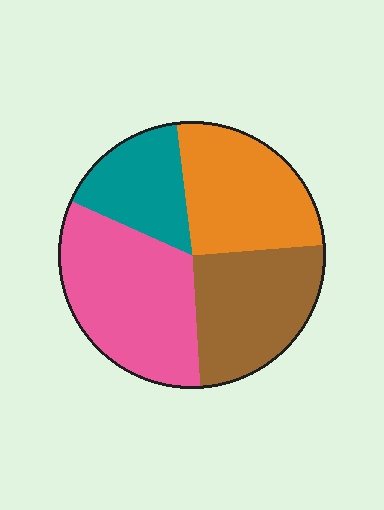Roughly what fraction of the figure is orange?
Orange covers about 25% of the figure.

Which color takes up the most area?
Pink, at roughly 35%.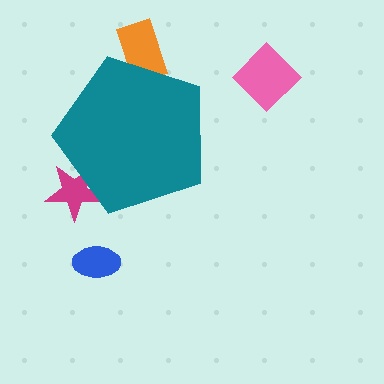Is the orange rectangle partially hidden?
Yes, the orange rectangle is partially hidden behind the teal pentagon.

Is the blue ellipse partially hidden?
No, the blue ellipse is fully visible.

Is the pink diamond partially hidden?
No, the pink diamond is fully visible.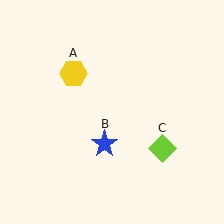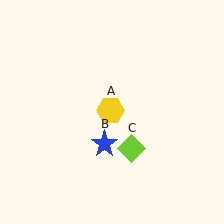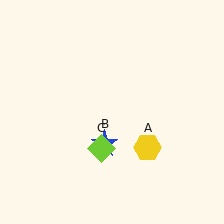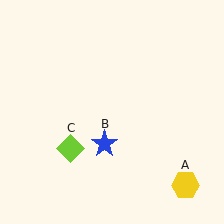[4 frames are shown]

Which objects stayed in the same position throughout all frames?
Blue star (object B) remained stationary.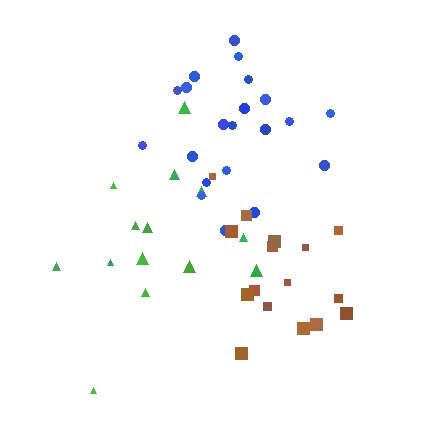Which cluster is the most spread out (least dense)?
Green.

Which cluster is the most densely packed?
Blue.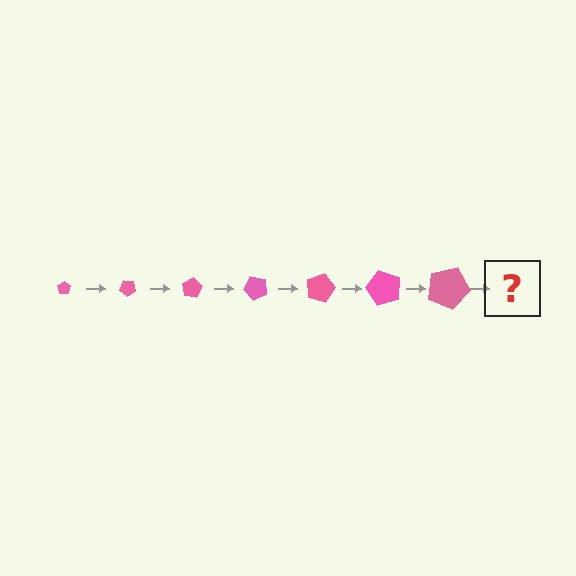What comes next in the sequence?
The next element should be a pentagon, larger than the previous one and rotated 280 degrees from the start.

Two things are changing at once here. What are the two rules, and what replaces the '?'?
The two rules are that the pentagon grows larger each step and it rotates 40 degrees each step. The '?' should be a pentagon, larger than the previous one and rotated 280 degrees from the start.